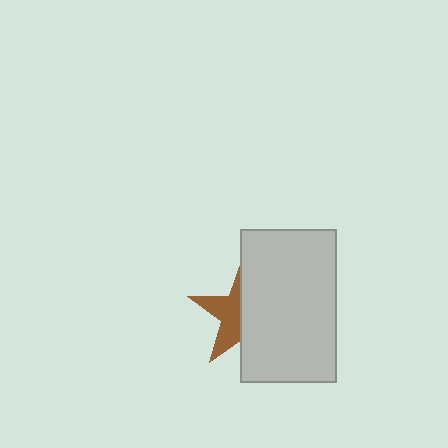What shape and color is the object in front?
The object in front is a light gray rectangle.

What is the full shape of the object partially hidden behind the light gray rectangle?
The partially hidden object is a brown star.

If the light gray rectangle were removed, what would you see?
You would see the complete brown star.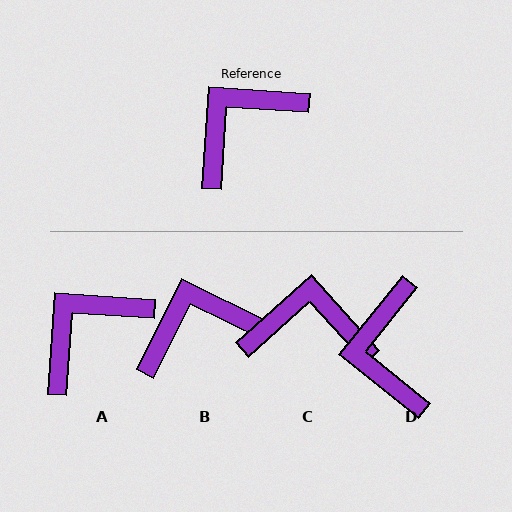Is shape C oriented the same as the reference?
No, it is off by about 44 degrees.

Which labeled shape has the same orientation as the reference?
A.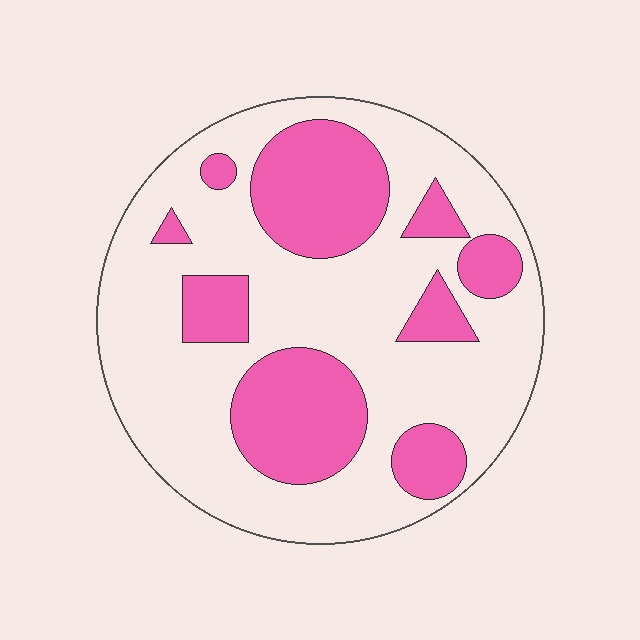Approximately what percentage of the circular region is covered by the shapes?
Approximately 30%.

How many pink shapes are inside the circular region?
9.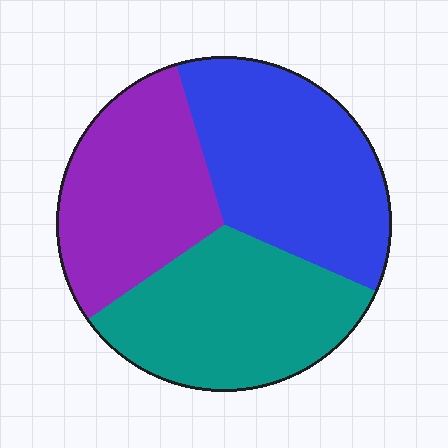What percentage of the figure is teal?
Teal covers roughly 35% of the figure.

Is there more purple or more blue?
Blue.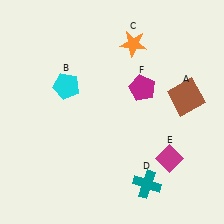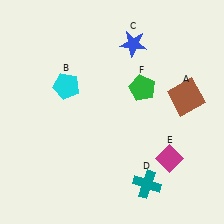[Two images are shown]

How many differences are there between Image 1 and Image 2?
There are 2 differences between the two images.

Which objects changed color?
C changed from orange to blue. F changed from magenta to green.